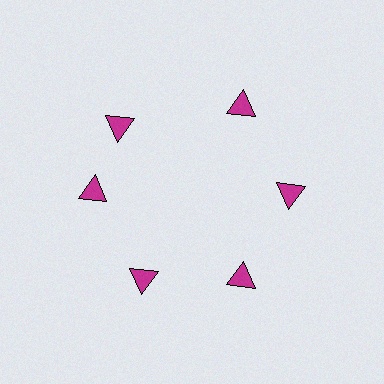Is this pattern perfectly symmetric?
No. The 6 magenta triangles are arranged in a ring, but one element near the 11 o'clock position is rotated out of alignment along the ring, breaking the 6-fold rotational symmetry.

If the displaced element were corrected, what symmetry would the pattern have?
It would have 6-fold rotational symmetry — the pattern would map onto itself every 60 degrees.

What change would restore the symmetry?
The symmetry would be restored by rotating it back into even spacing with its neighbors so that all 6 triangles sit at equal angles and equal distance from the center.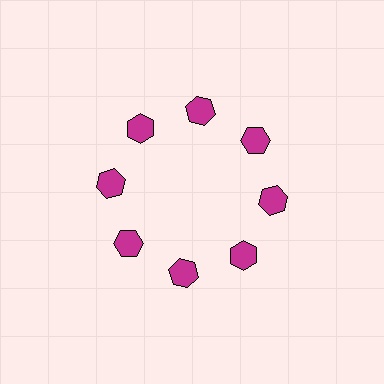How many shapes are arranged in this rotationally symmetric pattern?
There are 8 shapes, arranged in 8 groups of 1.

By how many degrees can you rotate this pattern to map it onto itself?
The pattern maps onto itself every 45 degrees of rotation.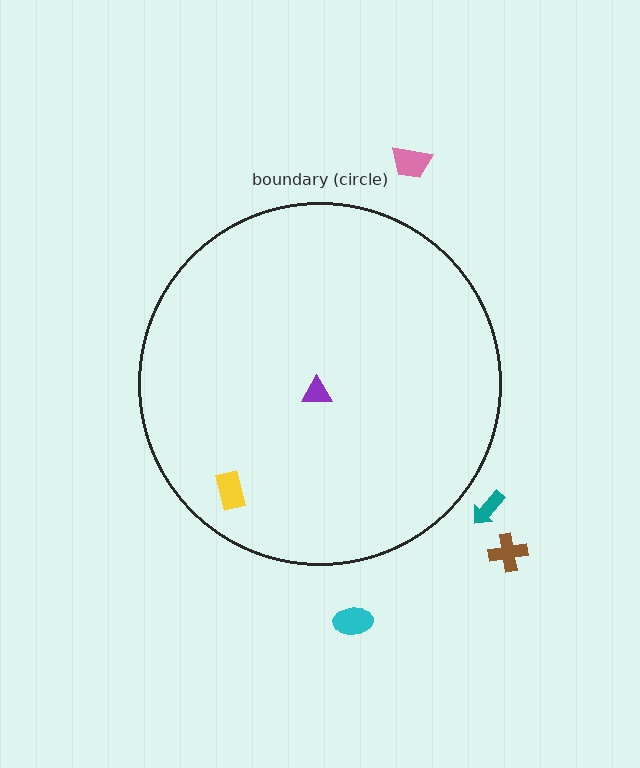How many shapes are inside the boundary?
2 inside, 4 outside.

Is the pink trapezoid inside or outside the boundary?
Outside.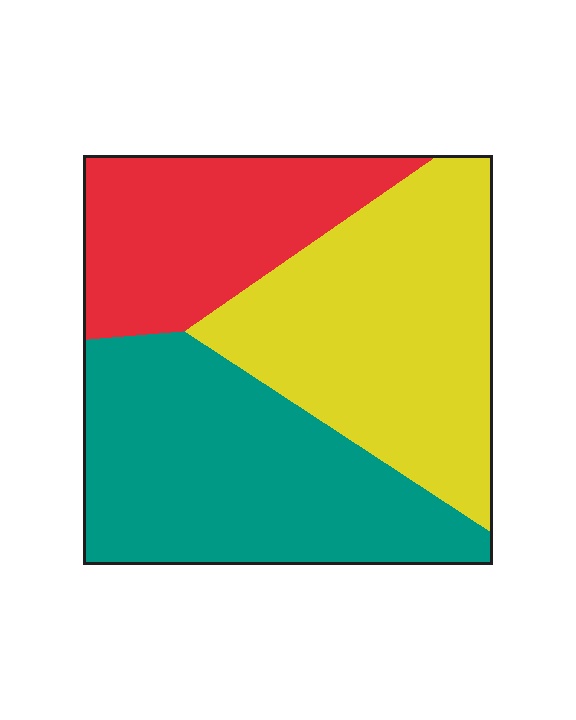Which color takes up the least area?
Red, at roughly 25%.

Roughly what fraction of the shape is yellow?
Yellow takes up between a quarter and a half of the shape.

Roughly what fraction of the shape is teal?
Teal covers about 40% of the shape.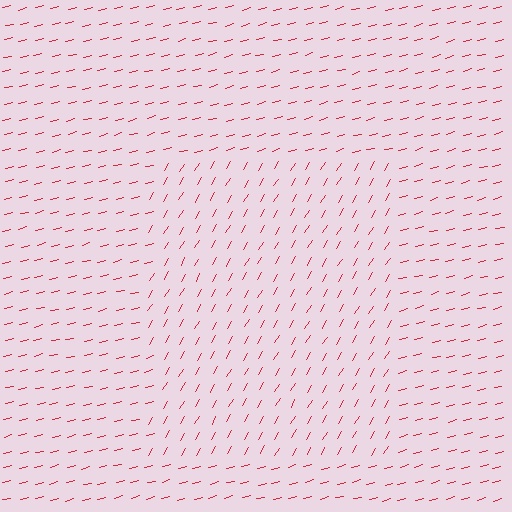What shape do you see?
I see a rectangle.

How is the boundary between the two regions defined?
The boundary is defined purely by a change in line orientation (approximately 45 degrees difference). All lines are the same color and thickness.